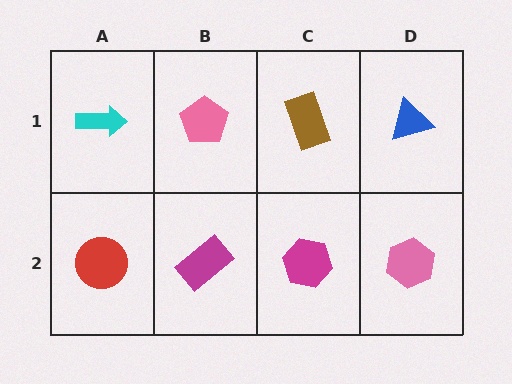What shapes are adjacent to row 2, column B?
A pink pentagon (row 1, column B), a red circle (row 2, column A), a magenta hexagon (row 2, column C).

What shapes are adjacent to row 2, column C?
A brown rectangle (row 1, column C), a magenta rectangle (row 2, column B), a pink hexagon (row 2, column D).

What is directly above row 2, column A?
A cyan arrow.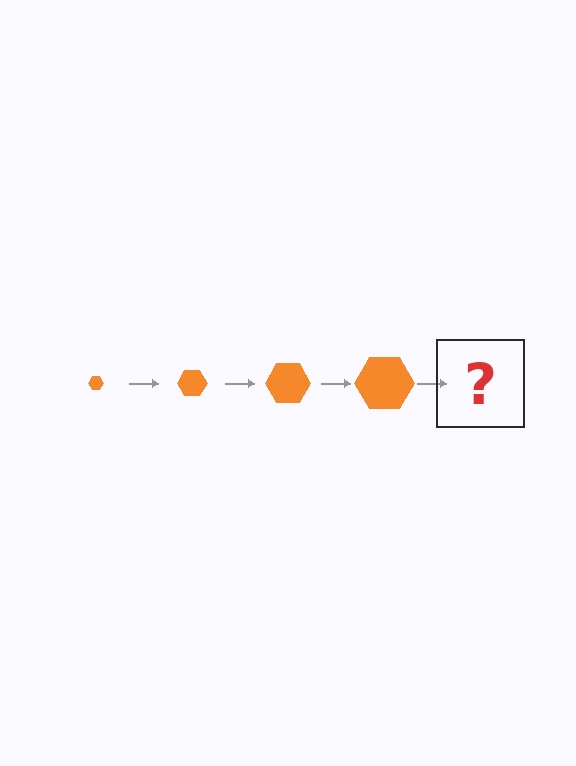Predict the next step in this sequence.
The next step is an orange hexagon, larger than the previous one.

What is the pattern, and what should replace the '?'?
The pattern is that the hexagon gets progressively larger each step. The '?' should be an orange hexagon, larger than the previous one.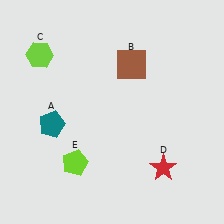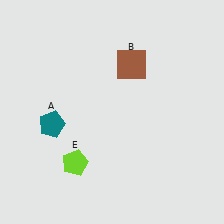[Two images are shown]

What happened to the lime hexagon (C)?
The lime hexagon (C) was removed in Image 2. It was in the top-left area of Image 1.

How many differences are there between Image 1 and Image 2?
There are 2 differences between the two images.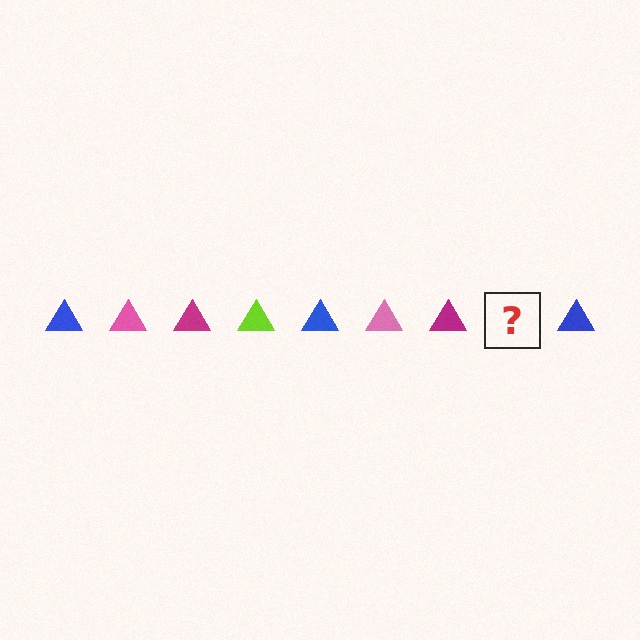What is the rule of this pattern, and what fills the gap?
The rule is that the pattern cycles through blue, pink, magenta, lime triangles. The gap should be filled with a lime triangle.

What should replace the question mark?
The question mark should be replaced with a lime triangle.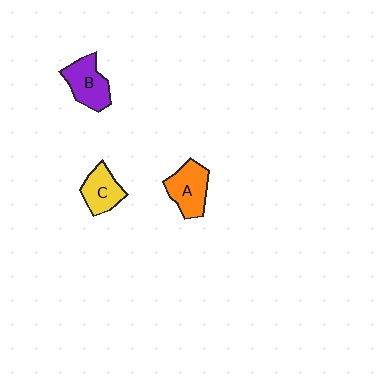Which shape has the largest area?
Shape A (orange).